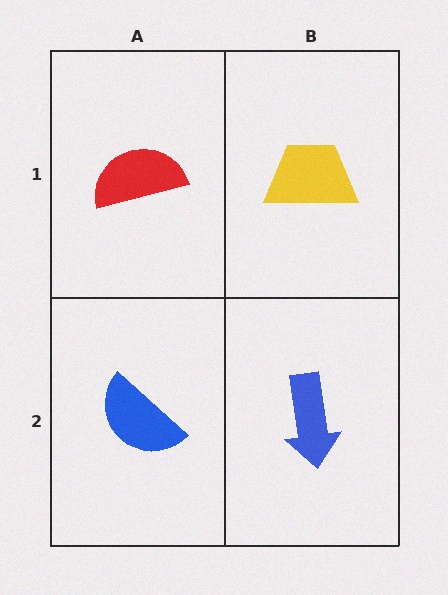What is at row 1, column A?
A red semicircle.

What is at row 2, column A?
A blue semicircle.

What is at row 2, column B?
A blue arrow.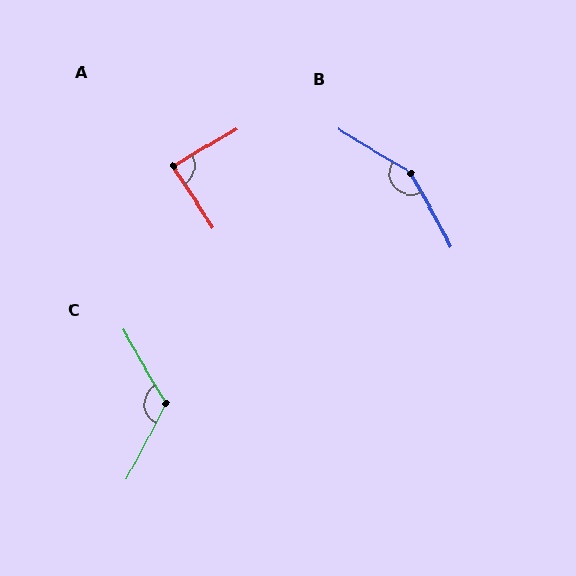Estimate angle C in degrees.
Approximately 123 degrees.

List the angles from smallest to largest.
A (88°), C (123°), B (150°).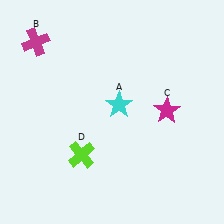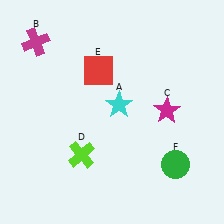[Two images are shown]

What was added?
A red square (E), a green circle (F) were added in Image 2.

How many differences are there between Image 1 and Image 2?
There are 2 differences between the two images.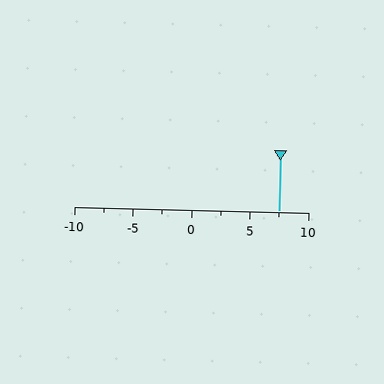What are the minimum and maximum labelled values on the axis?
The axis runs from -10 to 10.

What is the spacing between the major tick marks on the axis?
The major ticks are spaced 5 apart.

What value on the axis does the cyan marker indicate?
The marker indicates approximately 7.5.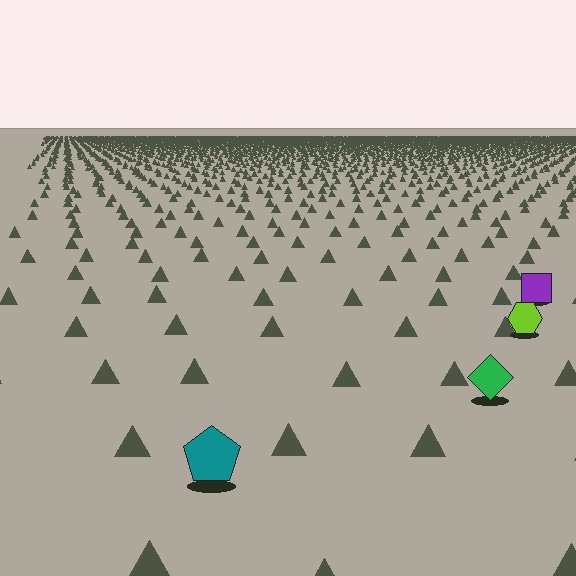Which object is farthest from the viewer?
The purple square is farthest from the viewer. It appears smaller and the ground texture around it is denser.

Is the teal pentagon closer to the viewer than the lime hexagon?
Yes. The teal pentagon is closer — you can tell from the texture gradient: the ground texture is coarser near it.